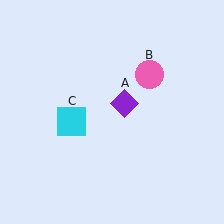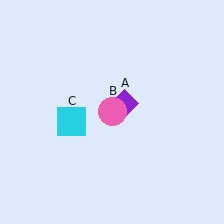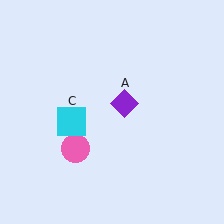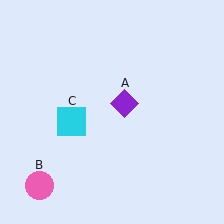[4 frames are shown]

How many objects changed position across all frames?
1 object changed position: pink circle (object B).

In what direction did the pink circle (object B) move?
The pink circle (object B) moved down and to the left.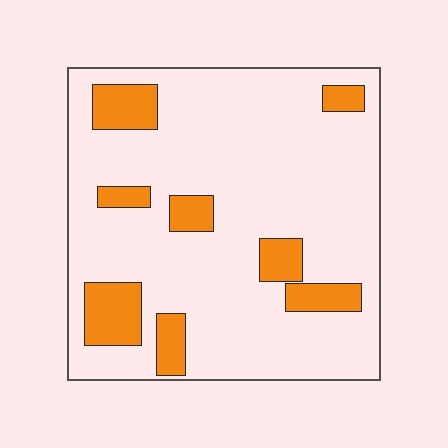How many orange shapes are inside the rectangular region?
8.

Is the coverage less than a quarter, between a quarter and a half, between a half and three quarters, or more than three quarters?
Less than a quarter.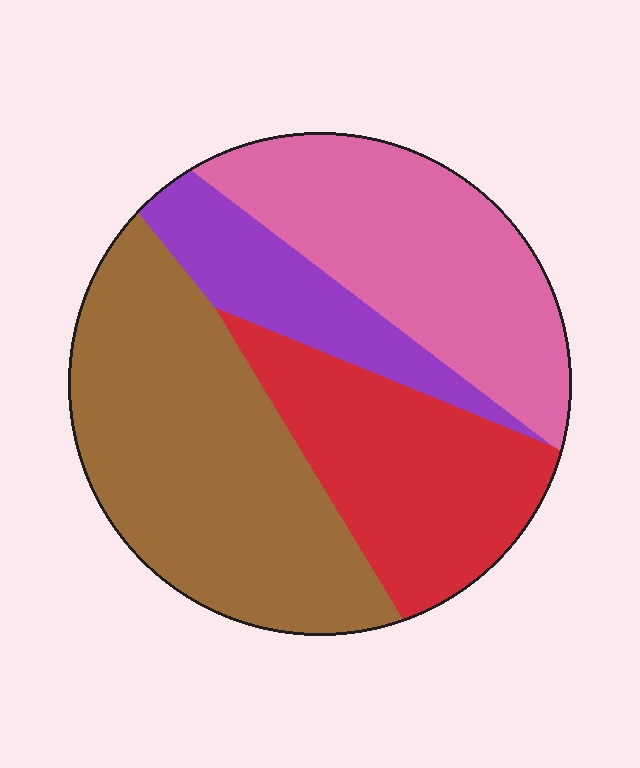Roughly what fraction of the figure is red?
Red covers roughly 25% of the figure.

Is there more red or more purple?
Red.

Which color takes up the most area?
Brown, at roughly 35%.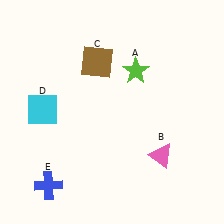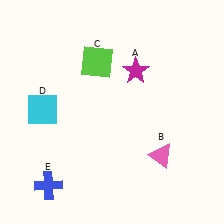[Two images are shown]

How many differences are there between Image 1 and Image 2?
There are 2 differences between the two images.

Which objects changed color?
A changed from lime to magenta. C changed from brown to lime.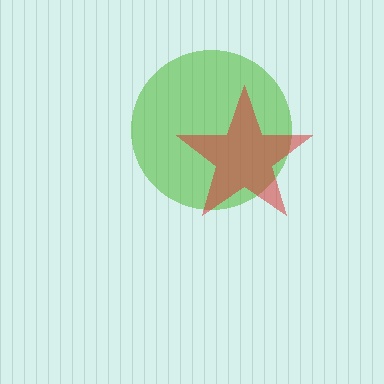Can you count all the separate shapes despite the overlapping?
Yes, there are 2 separate shapes.